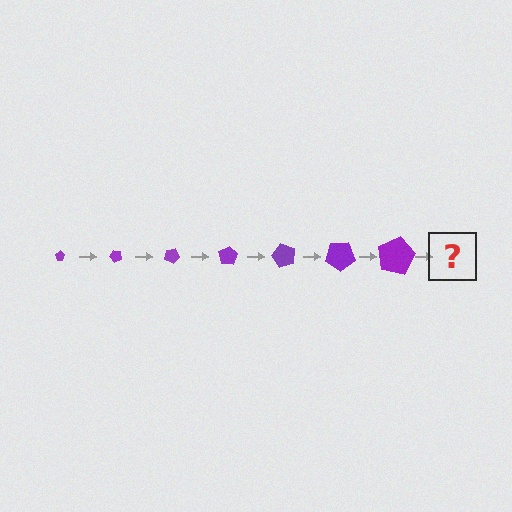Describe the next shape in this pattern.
It should be a pentagon, larger than the previous one and rotated 350 degrees from the start.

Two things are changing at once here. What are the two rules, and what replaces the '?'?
The two rules are that the pentagon grows larger each step and it rotates 50 degrees each step. The '?' should be a pentagon, larger than the previous one and rotated 350 degrees from the start.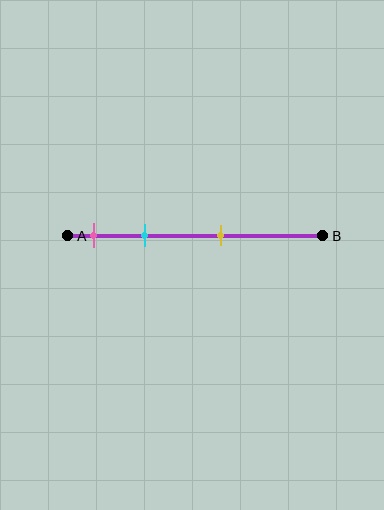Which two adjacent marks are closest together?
The pink and cyan marks are the closest adjacent pair.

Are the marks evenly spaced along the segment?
No, the marks are not evenly spaced.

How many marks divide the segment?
There are 3 marks dividing the segment.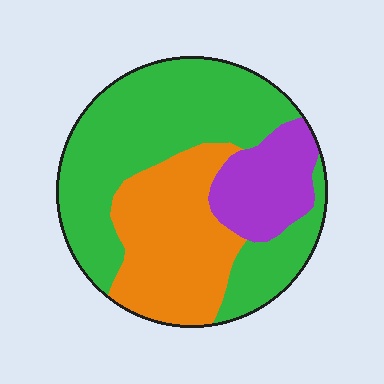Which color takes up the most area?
Green, at roughly 55%.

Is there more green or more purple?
Green.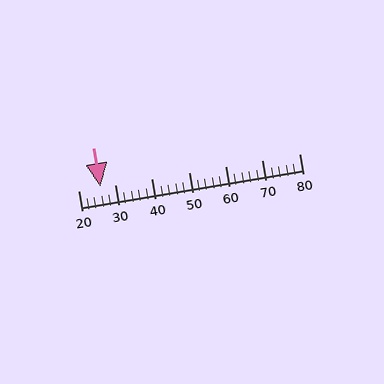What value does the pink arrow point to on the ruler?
The pink arrow points to approximately 26.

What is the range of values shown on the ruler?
The ruler shows values from 20 to 80.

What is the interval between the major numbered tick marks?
The major tick marks are spaced 10 units apart.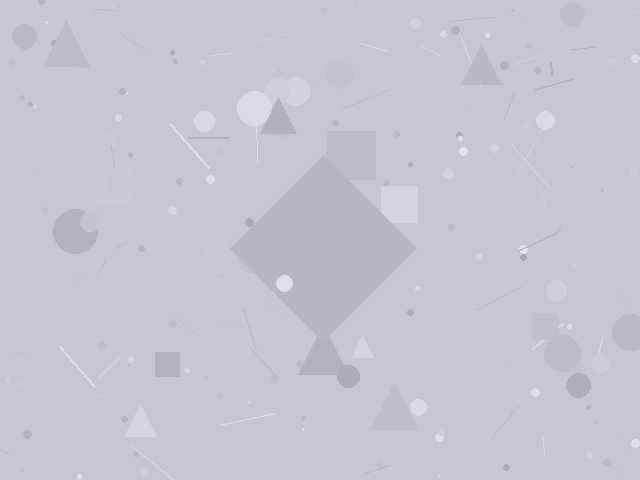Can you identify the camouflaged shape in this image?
The camouflaged shape is a diamond.